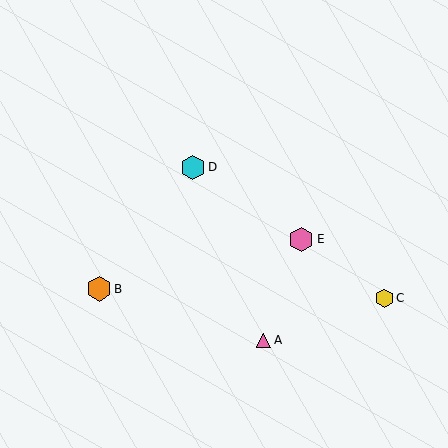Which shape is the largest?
The pink hexagon (labeled E) is the largest.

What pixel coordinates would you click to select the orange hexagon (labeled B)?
Click at (99, 289) to select the orange hexagon B.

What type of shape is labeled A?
Shape A is a pink triangle.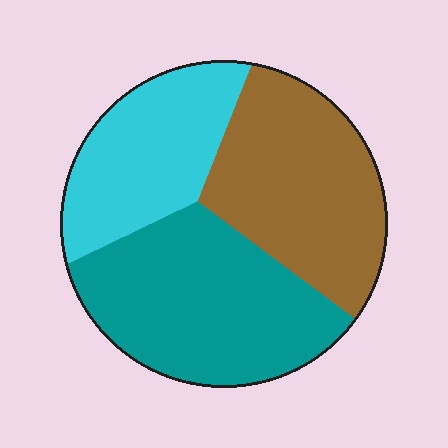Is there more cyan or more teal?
Teal.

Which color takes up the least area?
Cyan, at roughly 25%.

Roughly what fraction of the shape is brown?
Brown takes up about one third (1/3) of the shape.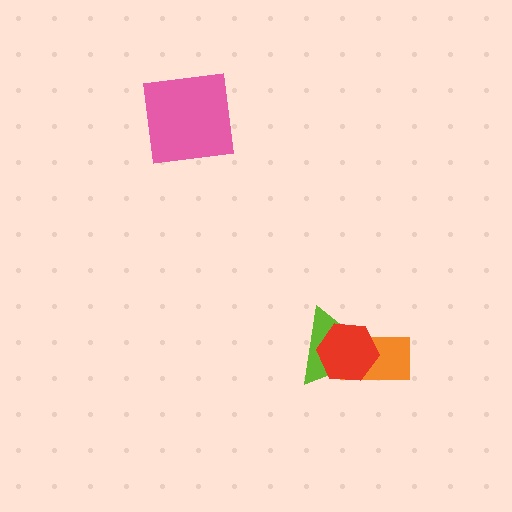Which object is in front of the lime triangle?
The red hexagon is in front of the lime triangle.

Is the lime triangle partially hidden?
Yes, it is partially covered by another shape.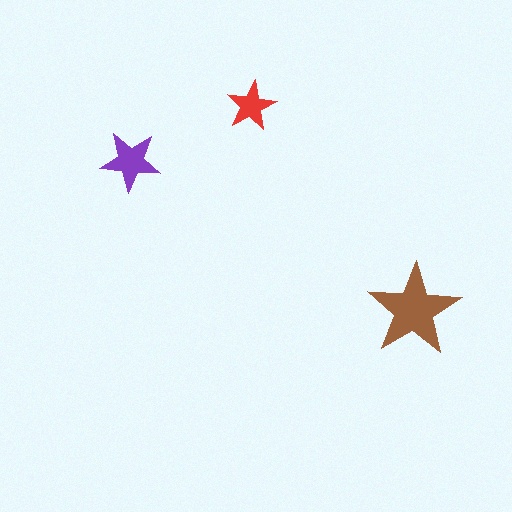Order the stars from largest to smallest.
the brown one, the purple one, the red one.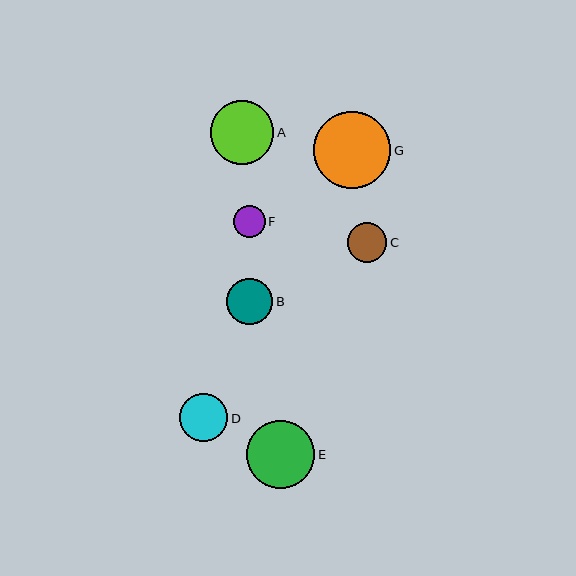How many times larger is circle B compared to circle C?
Circle B is approximately 1.2 times the size of circle C.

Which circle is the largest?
Circle G is the largest with a size of approximately 77 pixels.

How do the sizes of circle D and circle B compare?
Circle D and circle B are approximately the same size.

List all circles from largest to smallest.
From largest to smallest: G, E, A, D, B, C, F.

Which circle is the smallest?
Circle F is the smallest with a size of approximately 31 pixels.